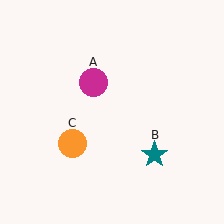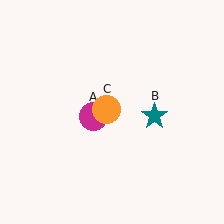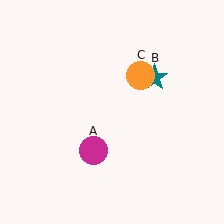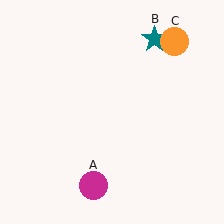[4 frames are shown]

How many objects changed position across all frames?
3 objects changed position: magenta circle (object A), teal star (object B), orange circle (object C).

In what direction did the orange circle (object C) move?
The orange circle (object C) moved up and to the right.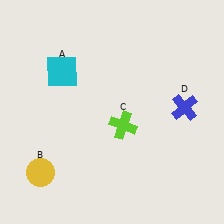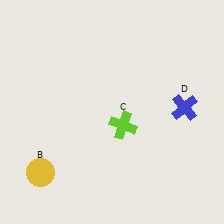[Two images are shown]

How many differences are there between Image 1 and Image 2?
There is 1 difference between the two images.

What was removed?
The cyan square (A) was removed in Image 2.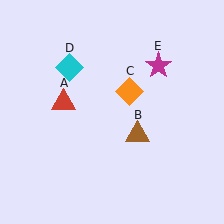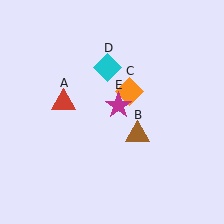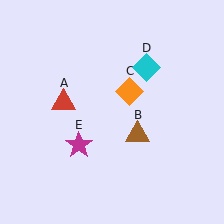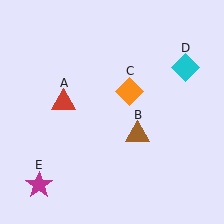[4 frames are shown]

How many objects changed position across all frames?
2 objects changed position: cyan diamond (object D), magenta star (object E).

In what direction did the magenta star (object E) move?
The magenta star (object E) moved down and to the left.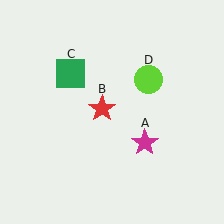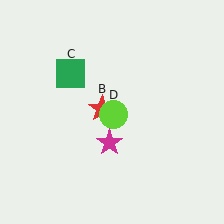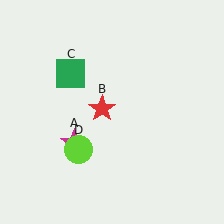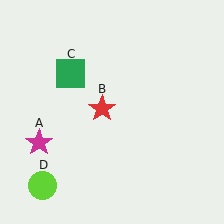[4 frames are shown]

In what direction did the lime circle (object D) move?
The lime circle (object D) moved down and to the left.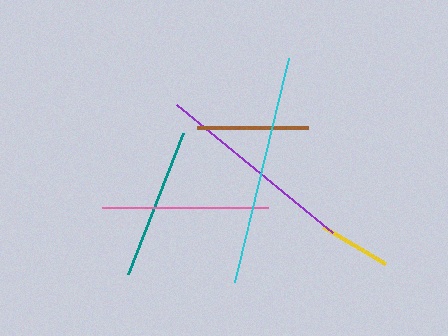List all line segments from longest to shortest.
From longest to shortest: cyan, purple, pink, teal, brown, yellow.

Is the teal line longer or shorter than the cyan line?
The cyan line is longer than the teal line.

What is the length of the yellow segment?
The yellow segment is approximately 73 pixels long.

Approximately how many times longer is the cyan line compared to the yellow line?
The cyan line is approximately 3.2 times the length of the yellow line.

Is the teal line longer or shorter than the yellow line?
The teal line is longer than the yellow line.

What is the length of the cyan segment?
The cyan segment is approximately 231 pixels long.